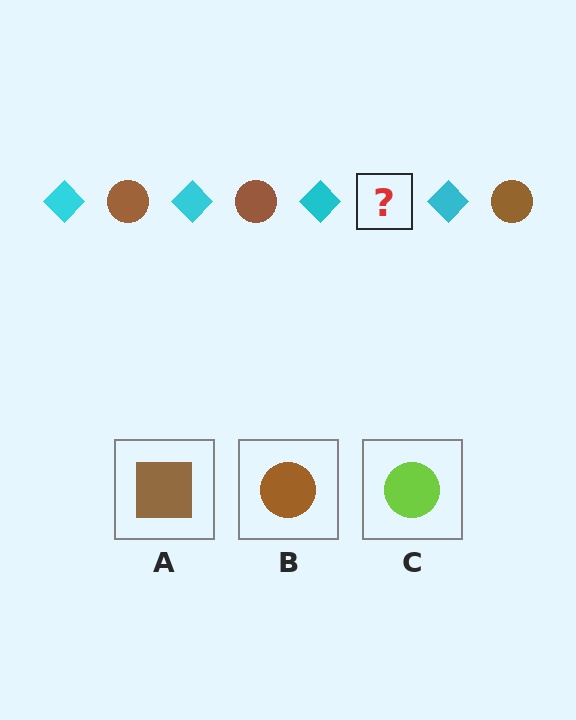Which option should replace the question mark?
Option B.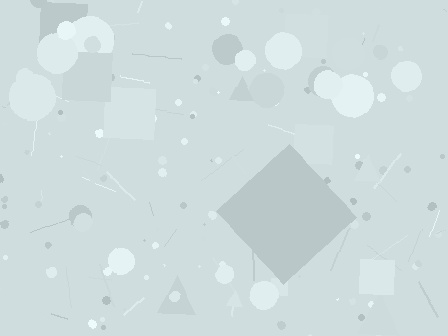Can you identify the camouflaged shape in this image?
The camouflaged shape is a diamond.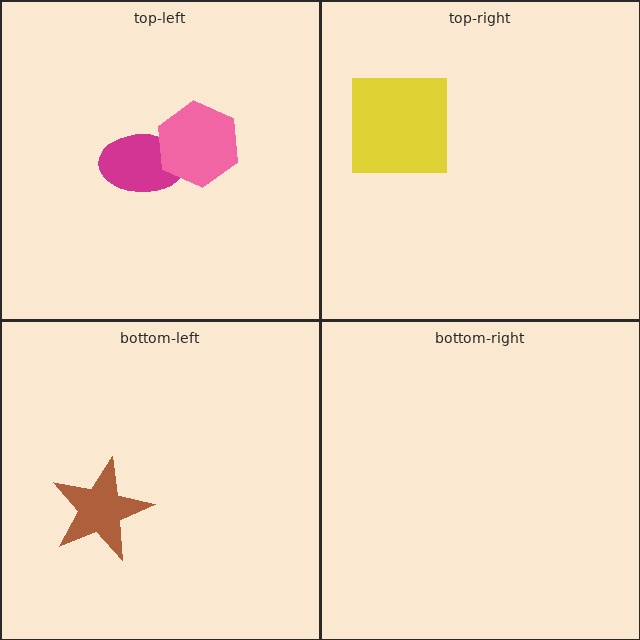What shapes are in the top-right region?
The yellow square.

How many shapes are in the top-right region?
1.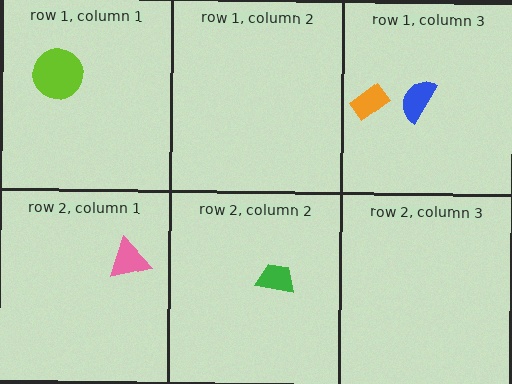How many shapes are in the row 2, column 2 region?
1.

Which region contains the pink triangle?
The row 2, column 1 region.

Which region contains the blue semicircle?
The row 1, column 3 region.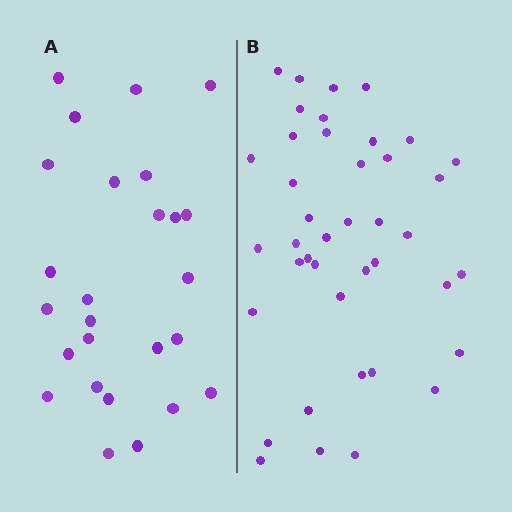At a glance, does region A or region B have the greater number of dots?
Region B (the right region) has more dots.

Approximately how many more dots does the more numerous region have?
Region B has approximately 15 more dots than region A.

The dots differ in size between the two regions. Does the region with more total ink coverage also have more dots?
No. Region A has more total ink coverage because its dots are larger, but region B actually contains more individual dots. Total area can be misleading — the number of items is what matters here.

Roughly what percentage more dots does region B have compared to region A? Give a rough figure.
About 60% more.